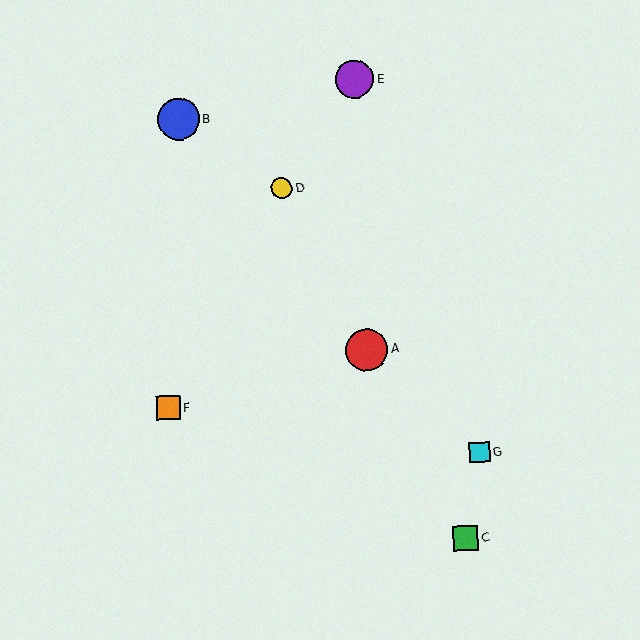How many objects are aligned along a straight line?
3 objects (A, C, D) are aligned along a straight line.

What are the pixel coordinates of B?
Object B is at (178, 119).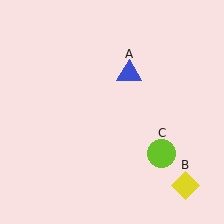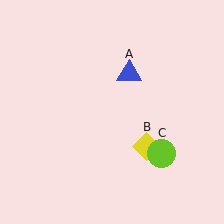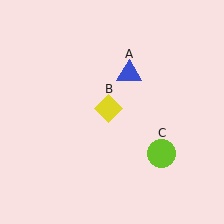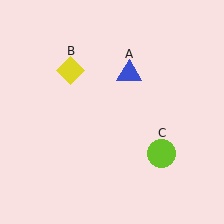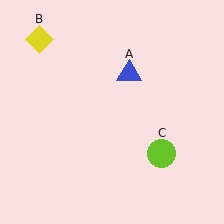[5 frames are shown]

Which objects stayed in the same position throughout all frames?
Blue triangle (object A) and lime circle (object C) remained stationary.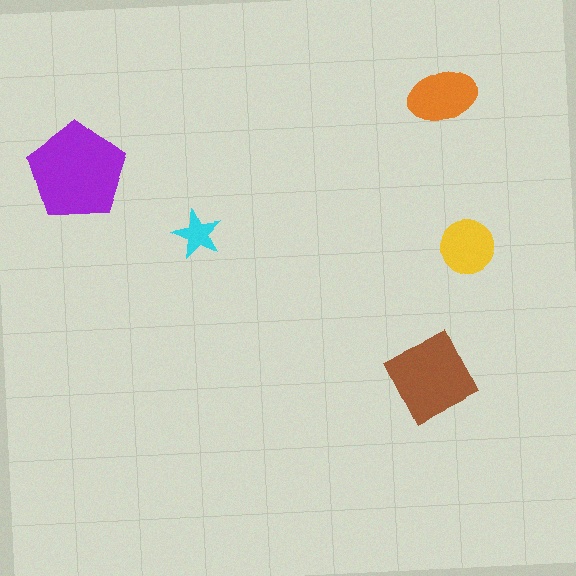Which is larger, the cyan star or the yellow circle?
The yellow circle.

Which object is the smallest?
The cyan star.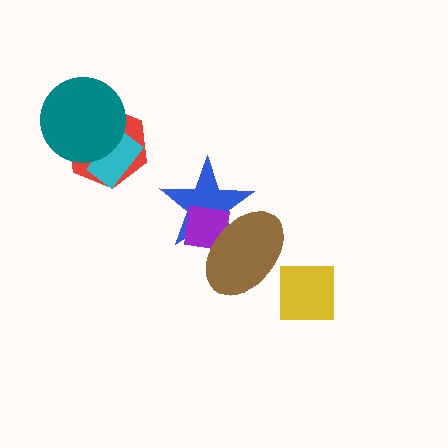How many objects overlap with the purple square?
2 objects overlap with the purple square.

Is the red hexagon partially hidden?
Yes, it is partially covered by another shape.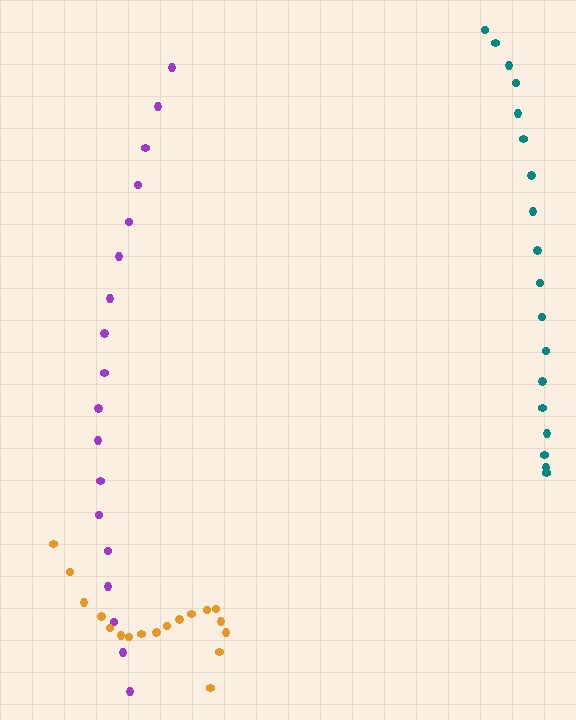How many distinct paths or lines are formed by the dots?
There are 3 distinct paths.